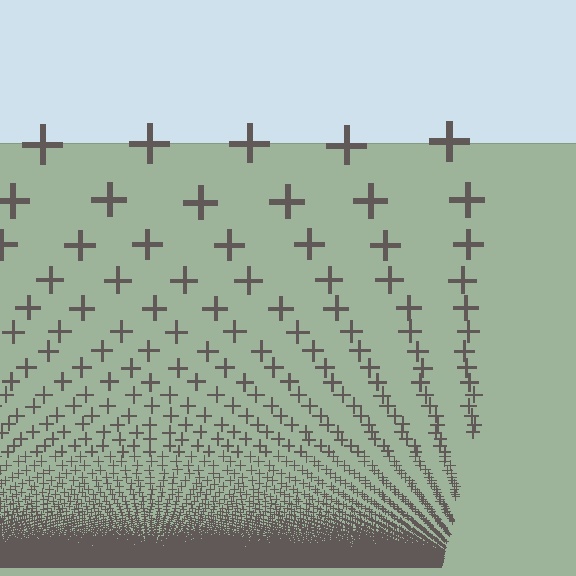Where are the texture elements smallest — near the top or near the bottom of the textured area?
Near the bottom.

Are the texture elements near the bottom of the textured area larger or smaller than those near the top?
Smaller. The gradient is inverted — elements near the bottom are smaller and denser.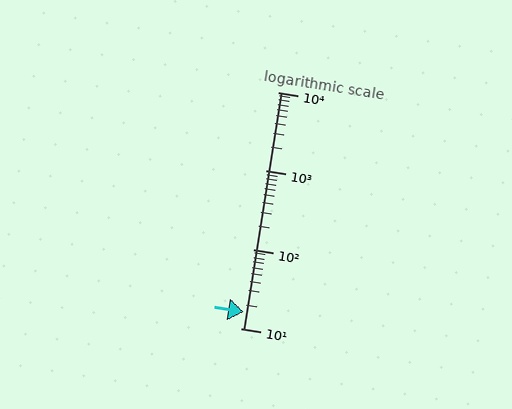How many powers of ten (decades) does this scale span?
The scale spans 3 decades, from 10 to 10000.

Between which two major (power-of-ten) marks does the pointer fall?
The pointer is between 10 and 100.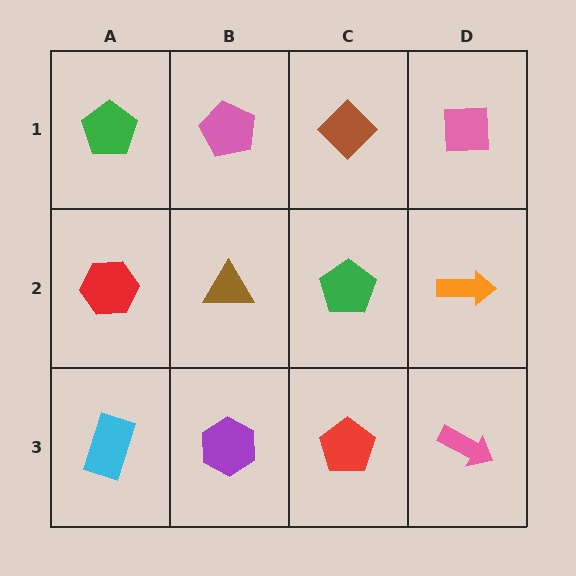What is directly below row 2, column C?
A red pentagon.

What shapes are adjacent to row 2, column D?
A pink square (row 1, column D), a pink arrow (row 3, column D), a green pentagon (row 2, column C).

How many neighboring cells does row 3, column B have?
3.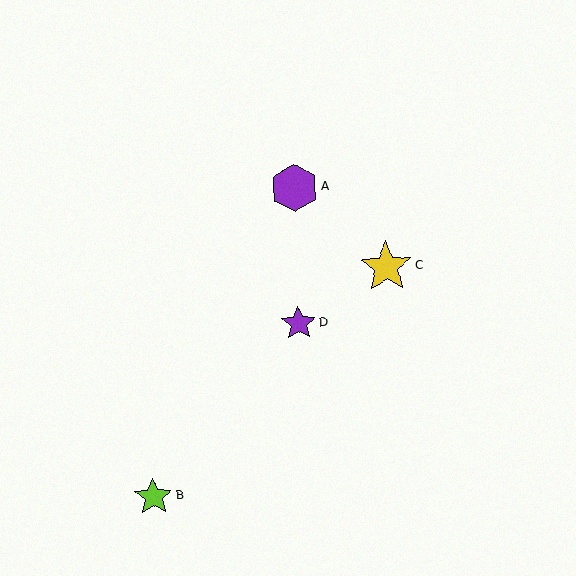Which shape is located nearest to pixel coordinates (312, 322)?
The purple star (labeled D) at (298, 323) is nearest to that location.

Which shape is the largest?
The yellow star (labeled C) is the largest.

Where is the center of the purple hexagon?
The center of the purple hexagon is at (295, 188).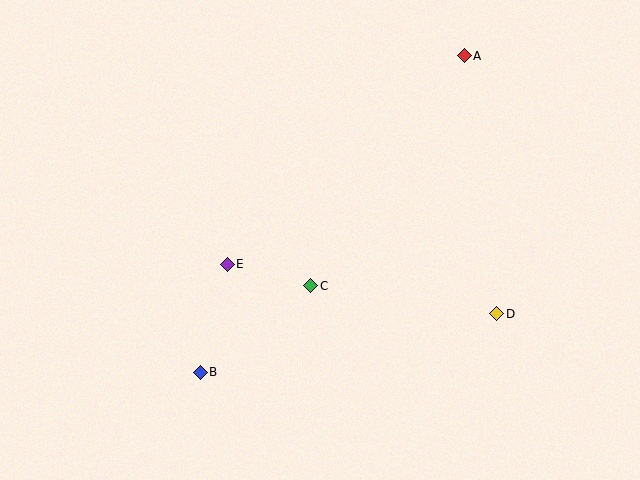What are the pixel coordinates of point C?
Point C is at (311, 286).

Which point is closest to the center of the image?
Point C at (311, 286) is closest to the center.